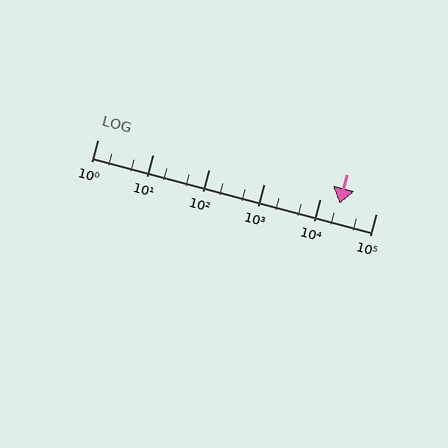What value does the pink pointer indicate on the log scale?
The pointer indicates approximately 22000.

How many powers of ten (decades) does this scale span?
The scale spans 5 decades, from 1 to 100000.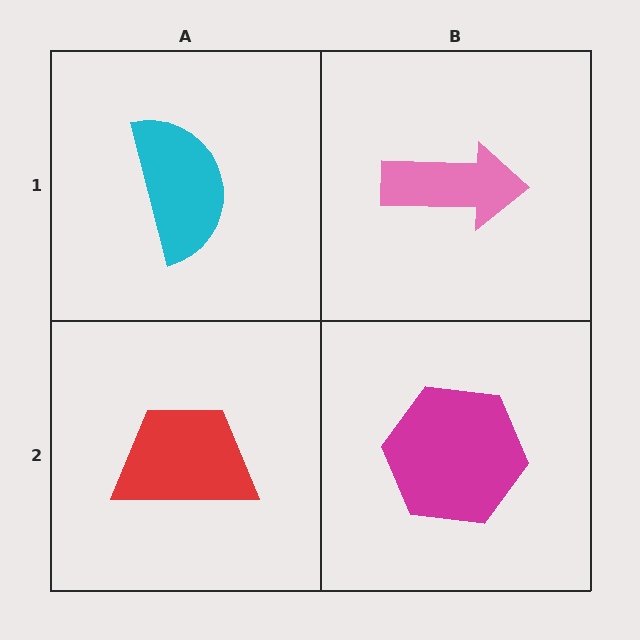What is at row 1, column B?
A pink arrow.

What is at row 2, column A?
A red trapezoid.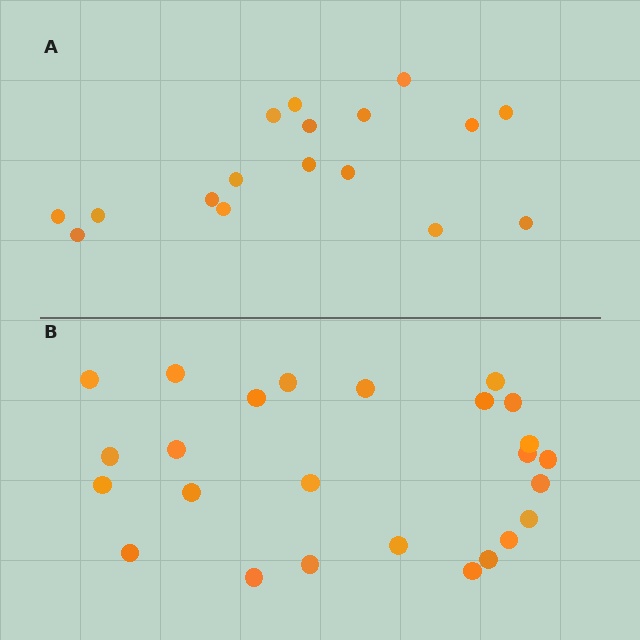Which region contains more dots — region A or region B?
Region B (the bottom region) has more dots.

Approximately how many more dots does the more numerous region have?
Region B has roughly 8 or so more dots than region A.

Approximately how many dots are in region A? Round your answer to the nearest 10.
About 20 dots. (The exact count is 17, which rounds to 20.)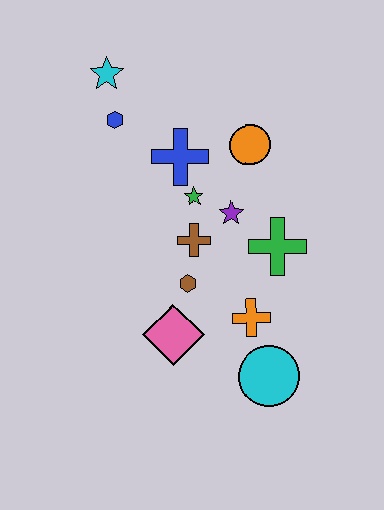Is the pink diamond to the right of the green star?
No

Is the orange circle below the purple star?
No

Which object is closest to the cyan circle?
The orange cross is closest to the cyan circle.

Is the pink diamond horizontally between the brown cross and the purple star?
No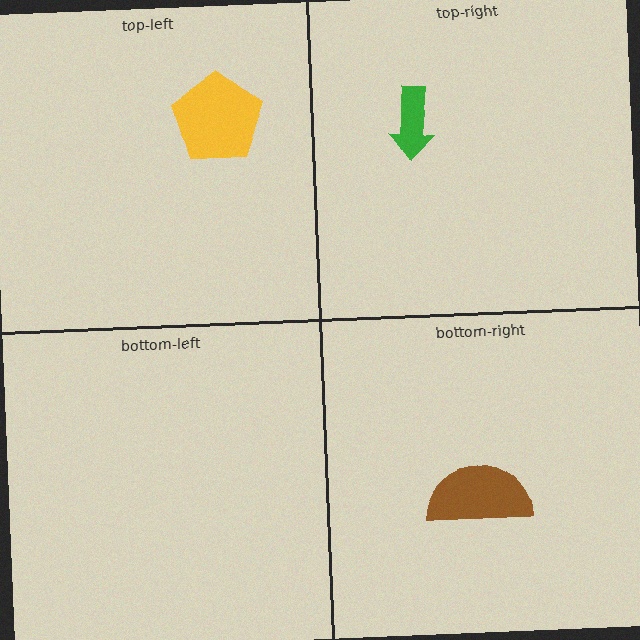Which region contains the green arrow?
The top-right region.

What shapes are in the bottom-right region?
The brown semicircle.